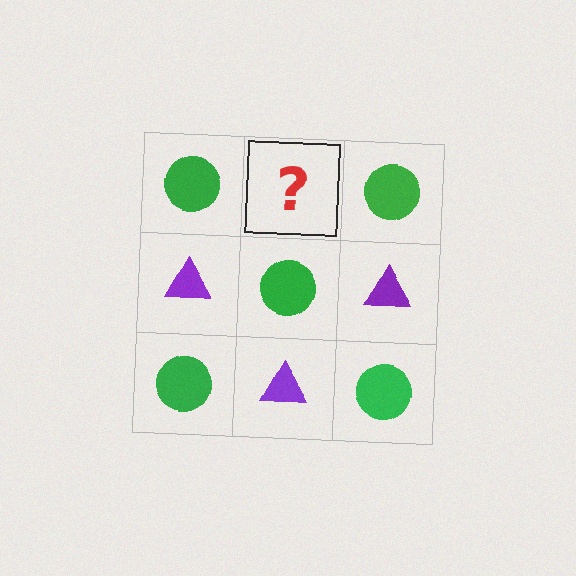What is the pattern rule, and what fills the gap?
The rule is that it alternates green circle and purple triangle in a checkerboard pattern. The gap should be filled with a purple triangle.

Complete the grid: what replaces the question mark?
The question mark should be replaced with a purple triangle.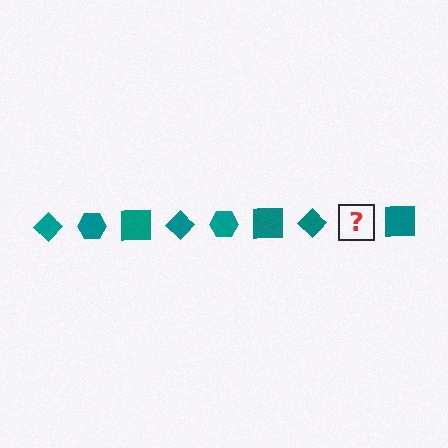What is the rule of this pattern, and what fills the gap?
The rule is that the pattern cycles through diamond, hexagon, square shapes in teal. The gap should be filled with a teal hexagon.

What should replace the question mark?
The question mark should be replaced with a teal hexagon.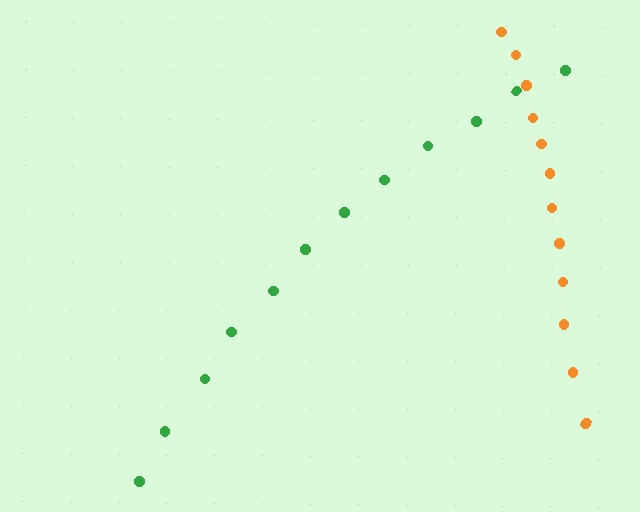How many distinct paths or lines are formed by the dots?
There are 2 distinct paths.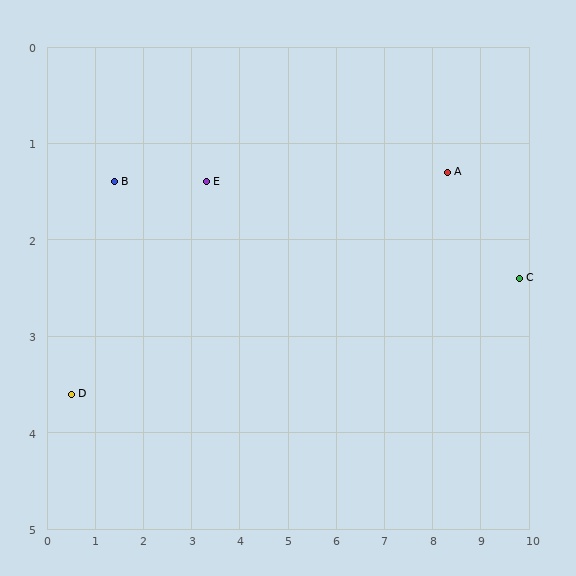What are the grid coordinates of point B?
Point B is at approximately (1.4, 1.4).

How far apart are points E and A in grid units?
Points E and A are about 5.0 grid units apart.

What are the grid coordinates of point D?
Point D is at approximately (0.5, 3.6).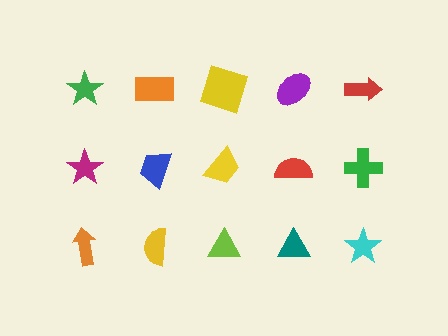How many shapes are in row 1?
5 shapes.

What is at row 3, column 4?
A teal triangle.